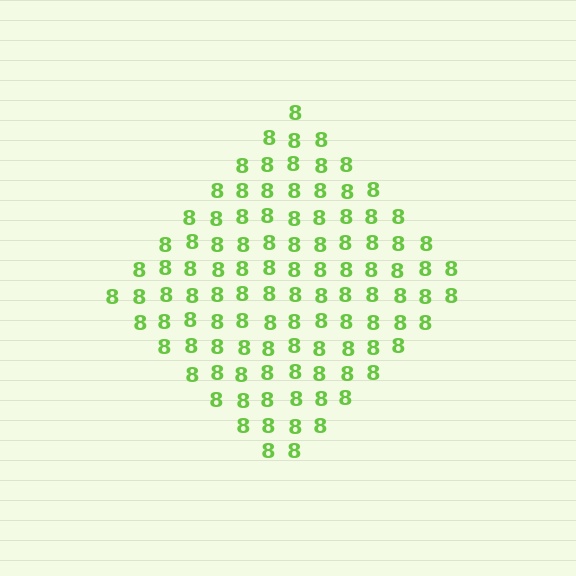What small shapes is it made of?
It is made of small digit 8's.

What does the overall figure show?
The overall figure shows a diamond.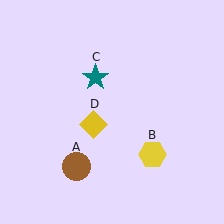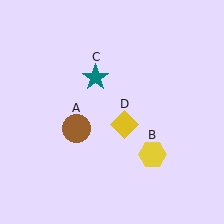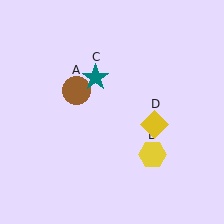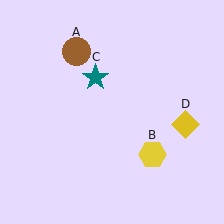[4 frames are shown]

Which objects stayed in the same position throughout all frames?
Yellow hexagon (object B) and teal star (object C) remained stationary.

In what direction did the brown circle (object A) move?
The brown circle (object A) moved up.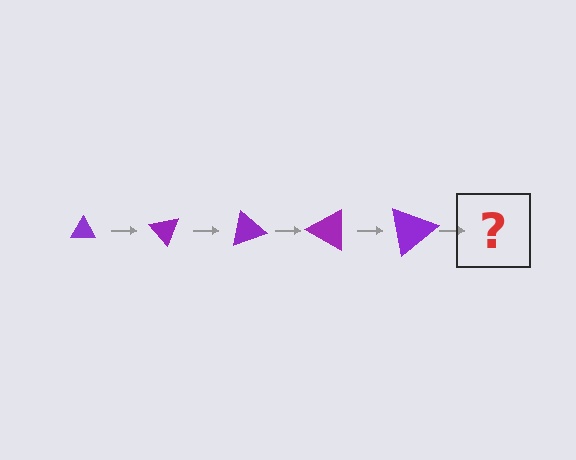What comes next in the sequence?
The next element should be a triangle, larger than the previous one and rotated 250 degrees from the start.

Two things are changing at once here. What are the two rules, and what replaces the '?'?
The two rules are that the triangle grows larger each step and it rotates 50 degrees each step. The '?' should be a triangle, larger than the previous one and rotated 250 degrees from the start.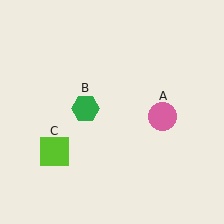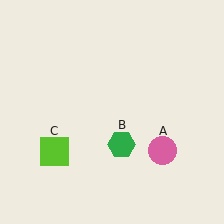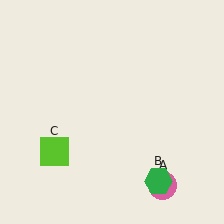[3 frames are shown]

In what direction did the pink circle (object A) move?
The pink circle (object A) moved down.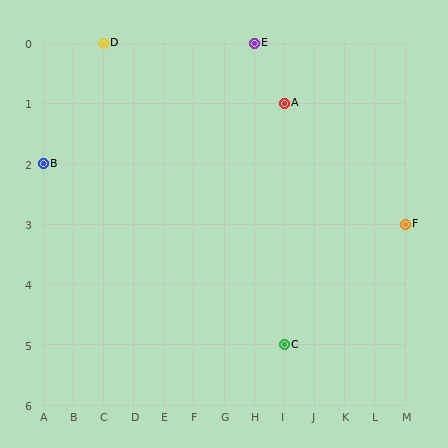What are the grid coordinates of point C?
Point C is at grid coordinates (I, 5).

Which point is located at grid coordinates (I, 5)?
Point C is at (I, 5).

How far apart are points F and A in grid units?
Points F and A are 4 columns and 2 rows apart (about 4.5 grid units diagonally).